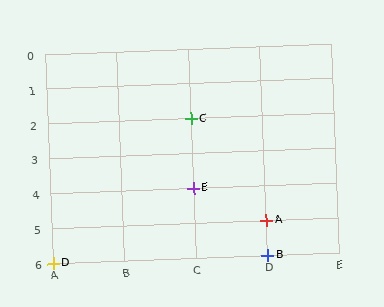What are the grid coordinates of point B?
Point B is at grid coordinates (D, 6).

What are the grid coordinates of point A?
Point A is at grid coordinates (D, 5).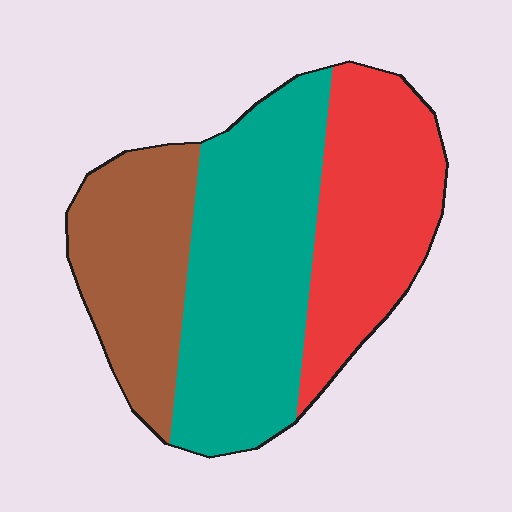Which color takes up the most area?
Teal, at roughly 45%.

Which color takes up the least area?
Brown, at roughly 25%.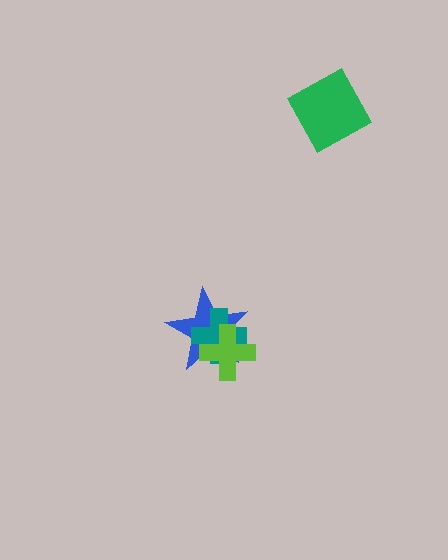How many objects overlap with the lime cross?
2 objects overlap with the lime cross.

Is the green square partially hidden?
No, no other shape covers it.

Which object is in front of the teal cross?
The lime cross is in front of the teal cross.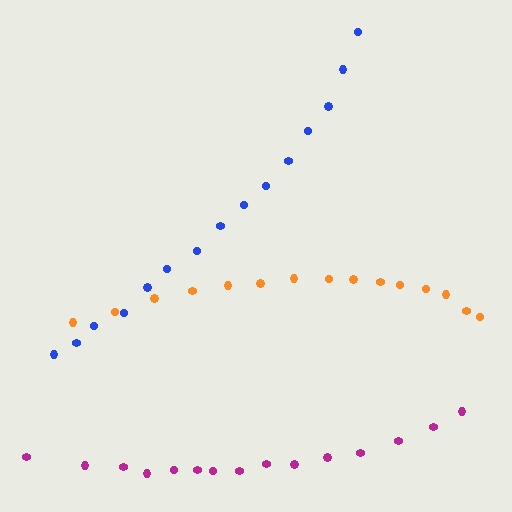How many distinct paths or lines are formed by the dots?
There are 3 distinct paths.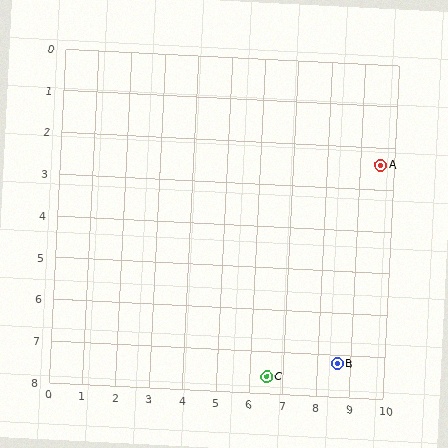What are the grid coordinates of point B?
Point B is at approximately (8.6, 7.2).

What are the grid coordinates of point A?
Point A is at approximately (9.6, 2.4).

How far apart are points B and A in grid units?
Points B and A are about 4.9 grid units apart.